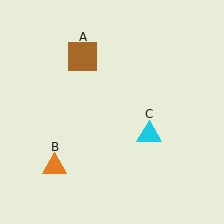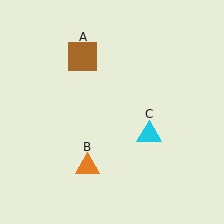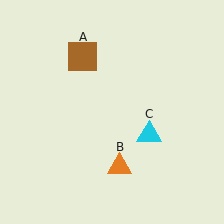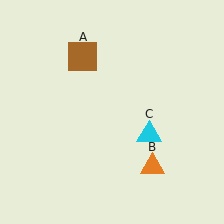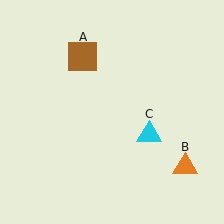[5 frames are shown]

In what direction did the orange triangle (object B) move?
The orange triangle (object B) moved right.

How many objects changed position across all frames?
1 object changed position: orange triangle (object B).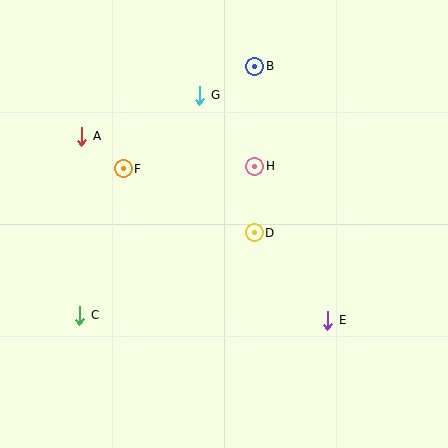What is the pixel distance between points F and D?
The distance between F and D is 146 pixels.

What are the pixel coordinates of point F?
Point F is at (123, 169).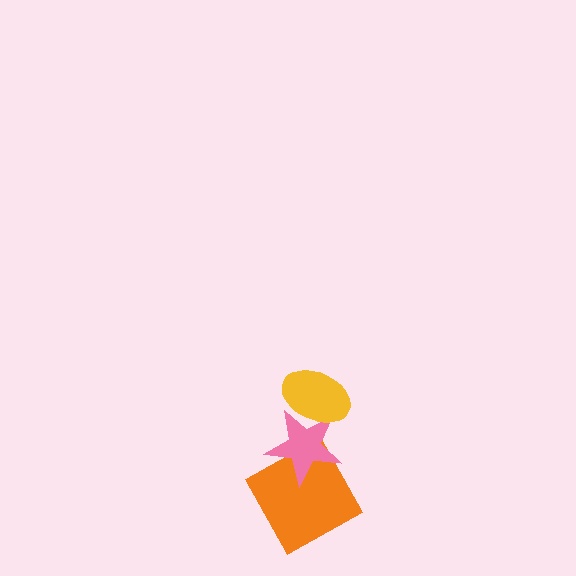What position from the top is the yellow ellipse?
The yellow ellipse is 1st from the top.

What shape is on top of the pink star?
The yellow ellipse is on top of the pink star.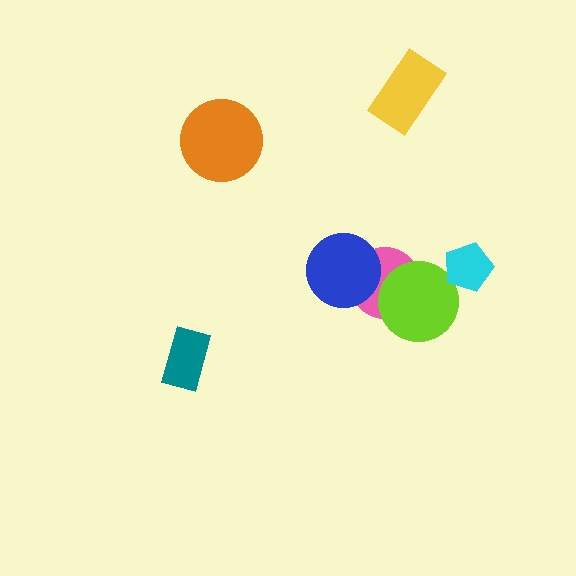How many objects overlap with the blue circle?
1 object overlaps with the blue circle.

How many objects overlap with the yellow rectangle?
0 objects overlap with the yellow rectangle.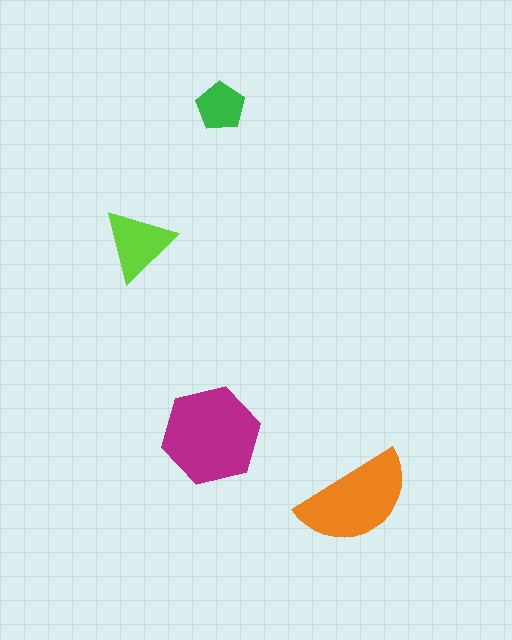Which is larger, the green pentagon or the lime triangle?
The lime triangle.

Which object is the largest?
The magenta hexagon.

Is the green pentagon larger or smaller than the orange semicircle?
Smaller.